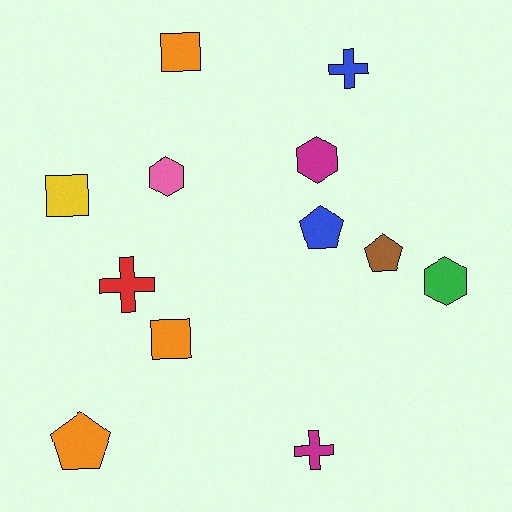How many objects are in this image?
There are 12 objects.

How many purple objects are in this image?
There are no purple objects.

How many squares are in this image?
There are 3 squares.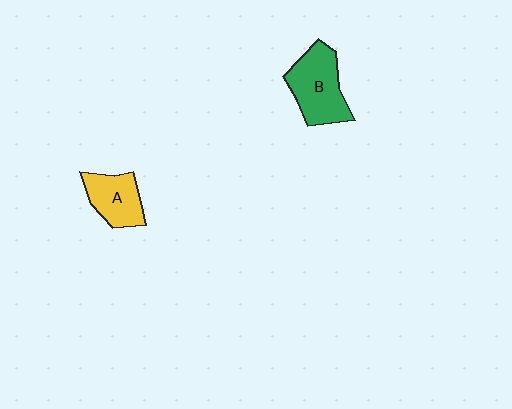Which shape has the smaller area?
Shape A (yellow).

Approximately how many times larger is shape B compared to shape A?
Approximately 1.4 times.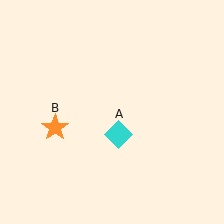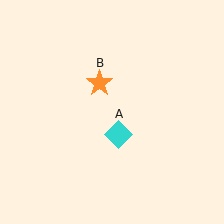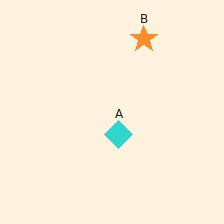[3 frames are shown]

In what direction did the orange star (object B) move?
The orange star (object B) moved up and to the right.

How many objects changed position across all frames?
1 object changed position: orange star (object B).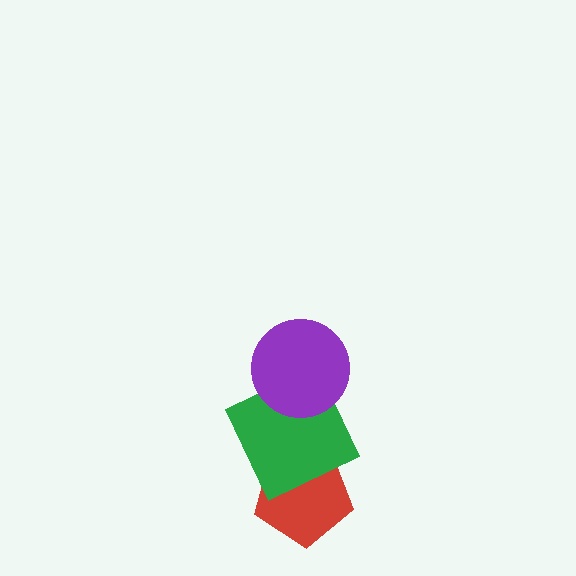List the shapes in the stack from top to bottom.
From top to bottom: the purple circle, the green square, the red pentagon.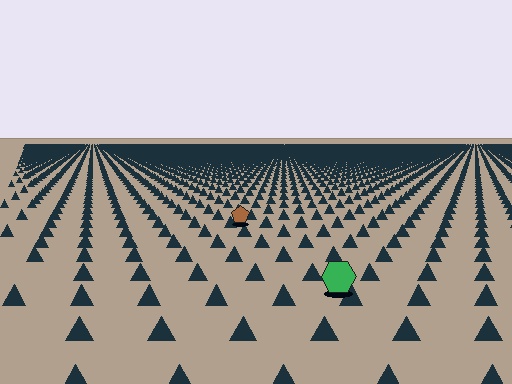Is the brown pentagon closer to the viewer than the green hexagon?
No. The green hexagon is closer — you can tell from the texture gradient: the ground texture is coarser near it.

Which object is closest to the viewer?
The green hexagon is closest. The texture marks near it are larger and more spread out.